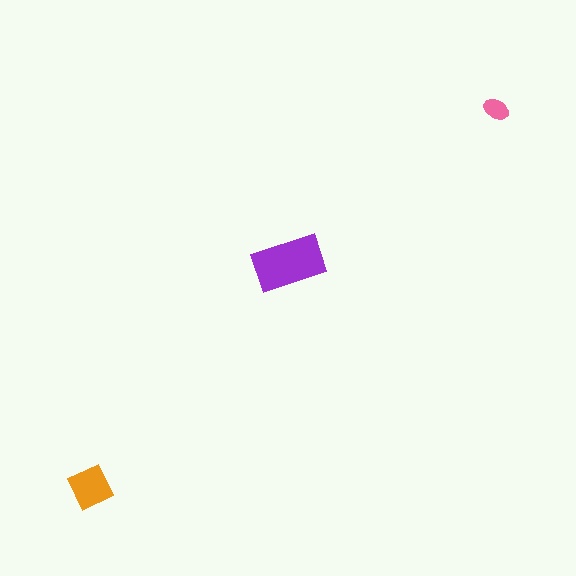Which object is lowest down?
The orange square is bottommost.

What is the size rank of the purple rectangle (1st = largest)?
1st.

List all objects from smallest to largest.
The pink ellipse, the orange square, the purple rectangle.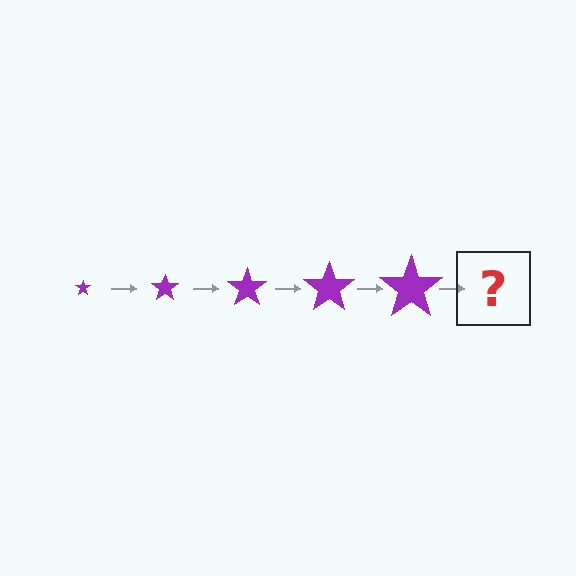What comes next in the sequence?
The next element should be a purple star, larger than the previous one.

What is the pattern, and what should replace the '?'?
The pattern is that the star gets progressively larger each step. The '?' should be a purple star, larger than the previous one.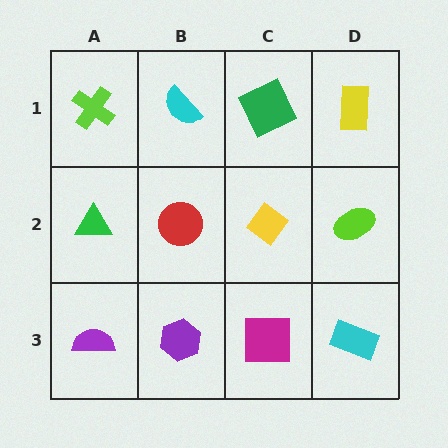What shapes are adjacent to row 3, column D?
A lime ellipse (row 2, column D), a magenta square (row 3, column C).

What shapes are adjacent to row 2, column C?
A green square (row 1, column C), a magenta square (row 3, column C), a red circle (row 2, column B), a lime ellipse (row 2, column D).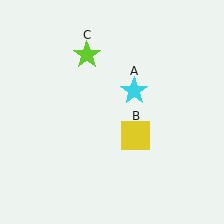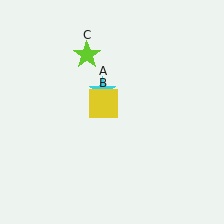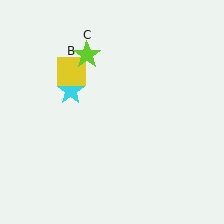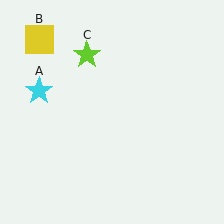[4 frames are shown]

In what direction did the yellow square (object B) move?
The yellow square (object B) moved up and to the left.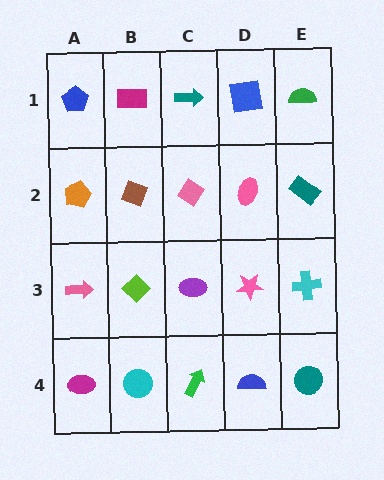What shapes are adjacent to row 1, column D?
A pink ellipse (row 2, column D), a teal arrow (row 1, column C), a green semicircle (row 1, column E).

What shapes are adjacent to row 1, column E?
A teal rectangle (row 2, column E), a blue square (row 1, column D).